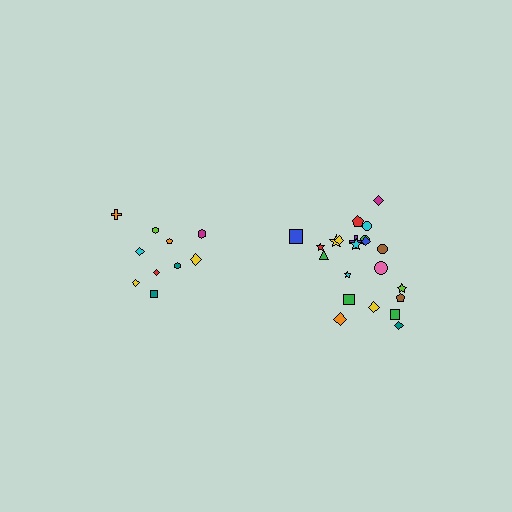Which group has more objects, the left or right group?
The right group.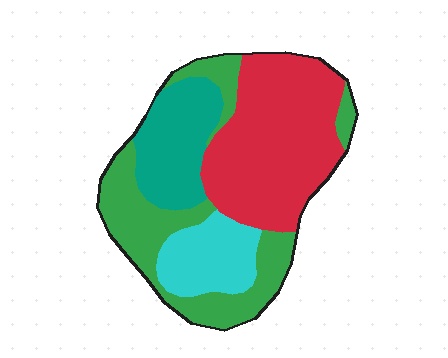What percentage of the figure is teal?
Teal covers 18% of the figure.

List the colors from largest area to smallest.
From largest to smallest: red, green, teal, cyan.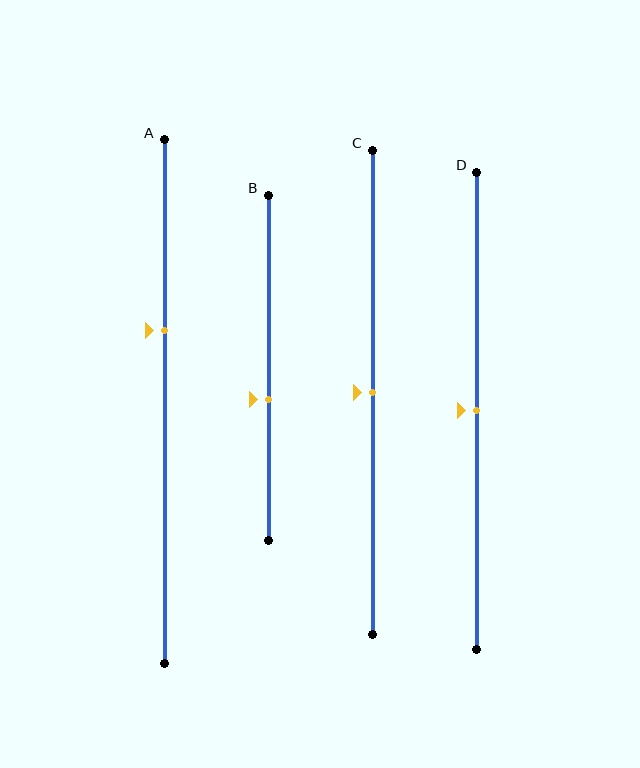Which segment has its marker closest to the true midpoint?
Segment C has its marker closest to the true midpoint.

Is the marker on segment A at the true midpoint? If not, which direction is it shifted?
No, the marker on segment A is shifted upward by about 14% of the segment length.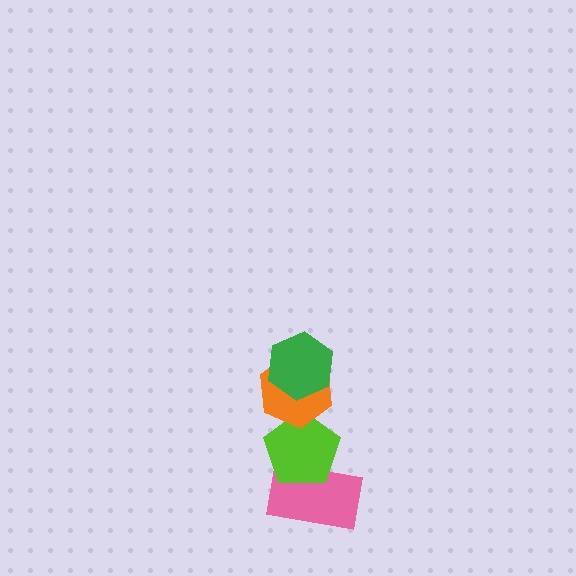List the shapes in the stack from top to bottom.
From top to bottom: the green hexagon, the orange hexagon, the lime pentagon, the pink rectangle.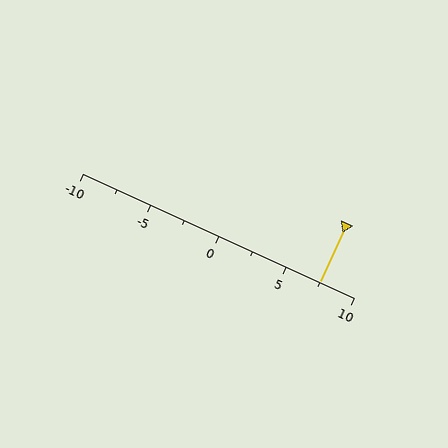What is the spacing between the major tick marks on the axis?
The major ticks are spaced 5 apart.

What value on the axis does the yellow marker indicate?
The marker indicates approximately 7.5.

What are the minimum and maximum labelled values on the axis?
The axis runs from -10 to 10.